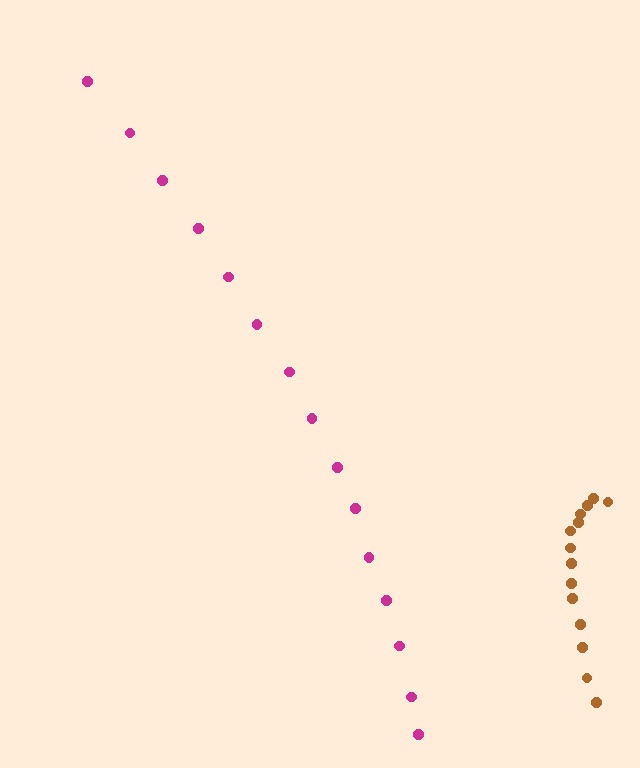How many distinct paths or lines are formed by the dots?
There are 2 distinct paths.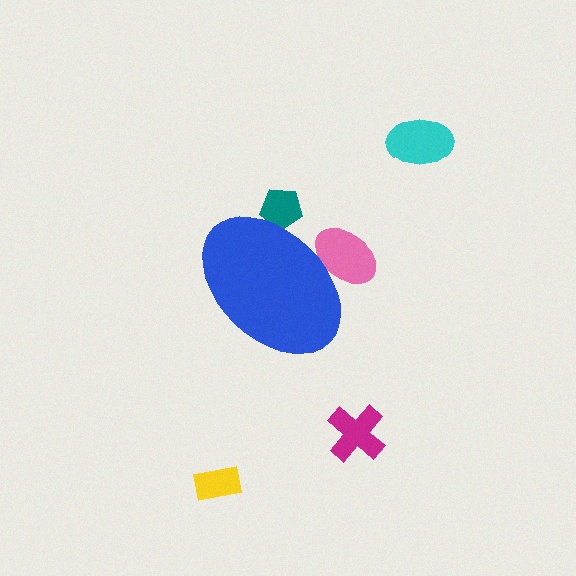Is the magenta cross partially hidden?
No, the magenta cross is fully visible.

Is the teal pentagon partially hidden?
Yes, the teal pentagon is partially hidden behind the blue ellipse.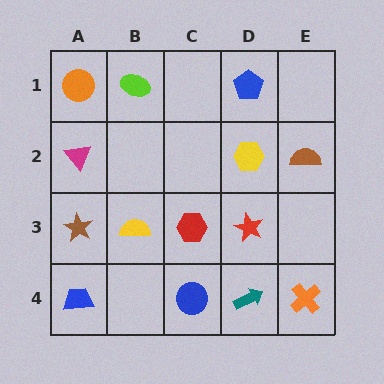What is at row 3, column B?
A yellow semicircle.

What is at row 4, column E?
An orange cross.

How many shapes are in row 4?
4 shapes.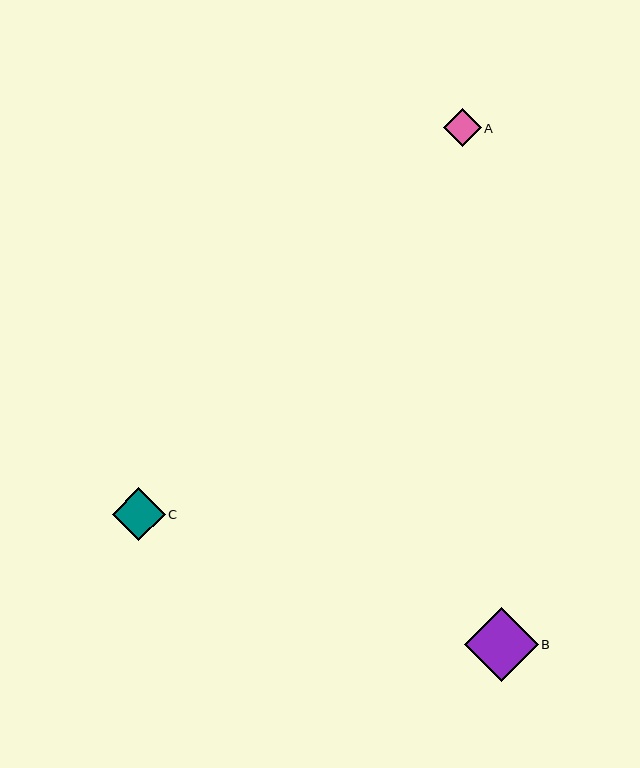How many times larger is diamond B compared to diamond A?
Diamond B is approximately 1.9 times the size of diamond A.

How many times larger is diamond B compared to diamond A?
Diamond B is approximately 1.9 times the size of diamond A.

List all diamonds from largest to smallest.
From largest to smallest: B, C, A.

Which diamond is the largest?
Diamond B is the largest with a size of approximately 74 pixels.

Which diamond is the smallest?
Diamond A is the smallest with a size of approximately 38 pixels.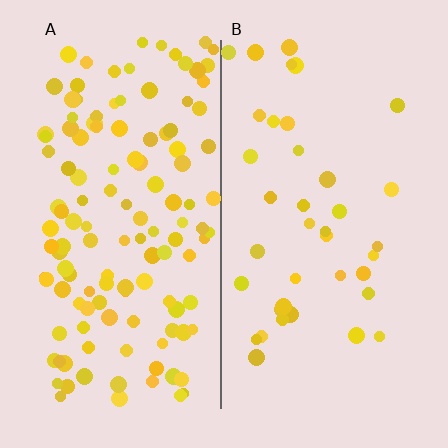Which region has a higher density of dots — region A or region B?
A (the left).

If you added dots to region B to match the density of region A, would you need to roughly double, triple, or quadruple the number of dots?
Approximately triple.